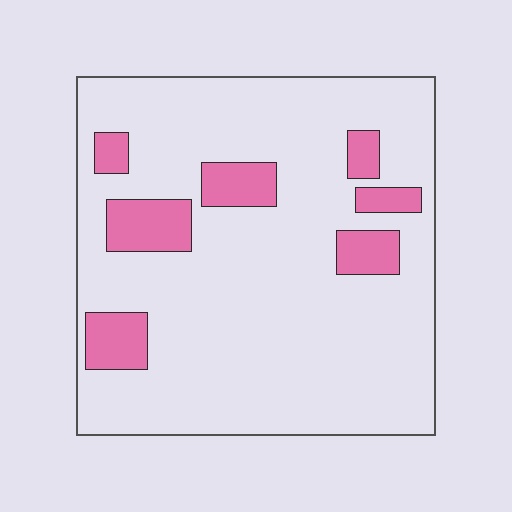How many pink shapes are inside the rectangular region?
7.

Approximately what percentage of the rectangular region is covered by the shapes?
Approximately 15%.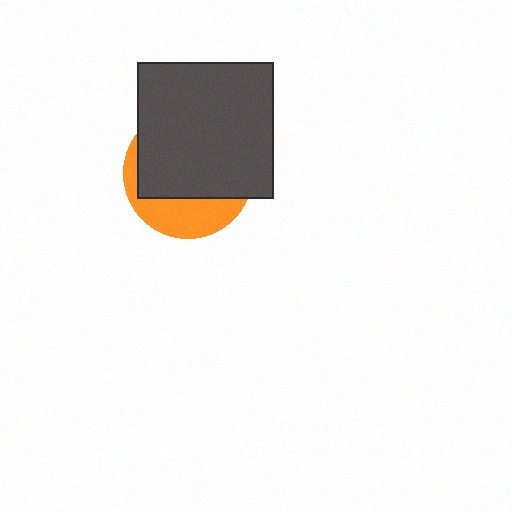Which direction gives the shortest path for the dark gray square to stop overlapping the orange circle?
Moving up gives the shortest separation.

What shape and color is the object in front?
The object in front is a dark gray square.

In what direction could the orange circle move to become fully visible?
The orange circle could move down. That would shift it out from behind the dark gray square entirely.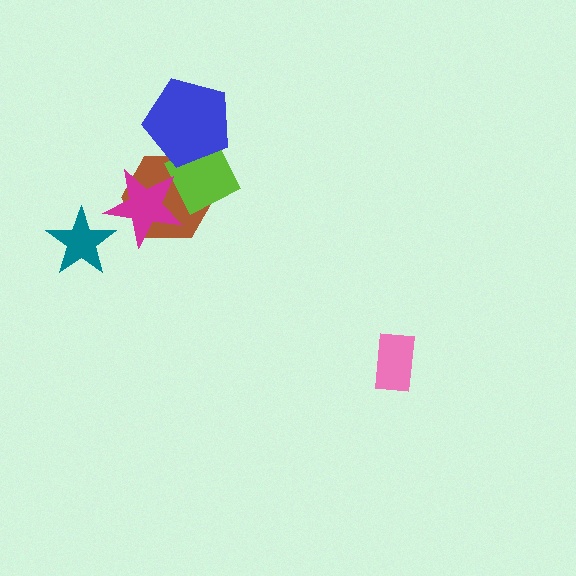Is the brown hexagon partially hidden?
Yes, it is partially covered by another shape.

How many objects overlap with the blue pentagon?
2 objects overlap with the blue pentagon.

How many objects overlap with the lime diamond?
3 objects overlap with the lime diamond.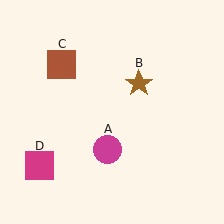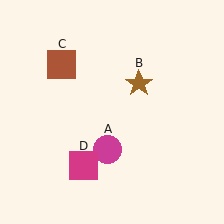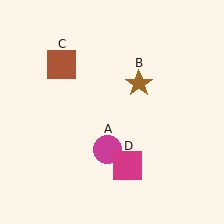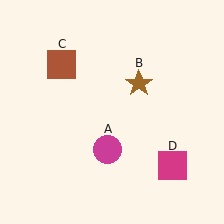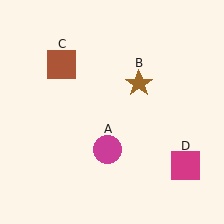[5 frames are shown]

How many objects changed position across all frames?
1 object changed position: magenta square (object D).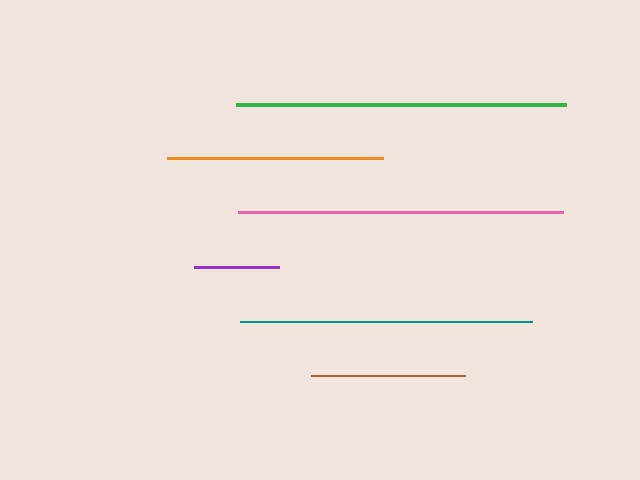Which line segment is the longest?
The green line is the longest at approximately 330 pixels.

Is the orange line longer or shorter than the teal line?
The teal line is longer than the orange line.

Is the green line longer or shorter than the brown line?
The green line is longer than the brown line.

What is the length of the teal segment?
The teal segment is approximately 292 pixels long.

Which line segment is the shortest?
The purple line is the shortest at approximately 85 pixels.